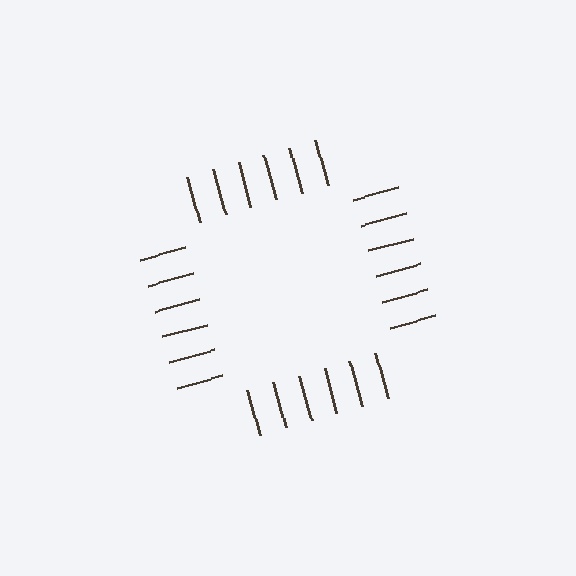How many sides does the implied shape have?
4 sides — the line-ends trace a square.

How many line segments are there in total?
24 — 6 along each of the 4 edges.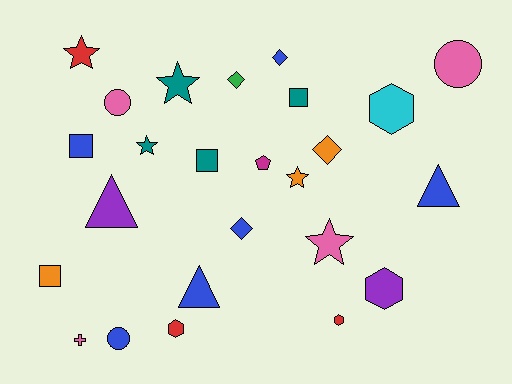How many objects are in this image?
There are 25 objects.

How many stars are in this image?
There are 5 stars.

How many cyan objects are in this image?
There is 1 cyan object.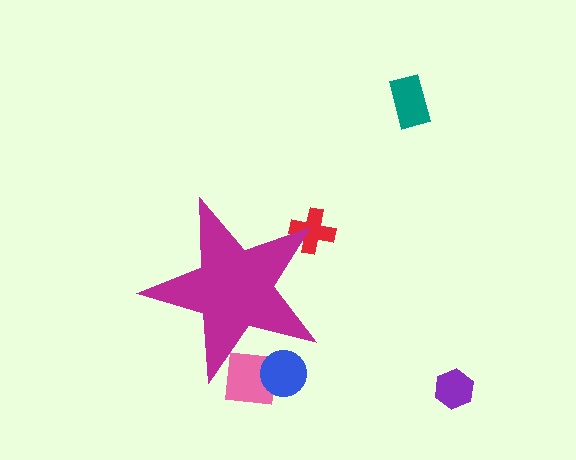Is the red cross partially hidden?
Yes, the red cross is partially hidden behind the magenta star.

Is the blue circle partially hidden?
Yes, the blue circle is partially hidden behind the magenta star.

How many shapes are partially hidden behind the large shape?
3 shapes are partially hidden.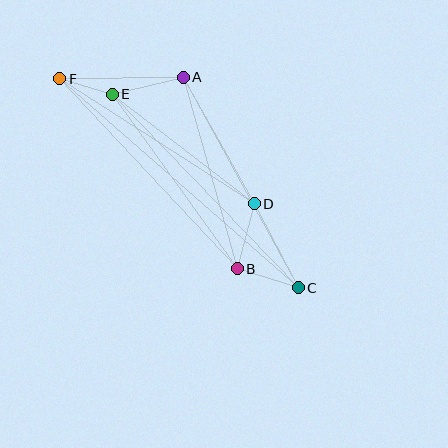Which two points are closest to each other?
Points E and F are closest to each other.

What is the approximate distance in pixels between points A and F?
The distance between A and F is approximately 124 pixels.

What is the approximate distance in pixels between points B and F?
The distance between B and F is approximately 260 pixels.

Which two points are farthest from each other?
Points C and F are farthest from each other.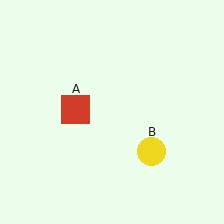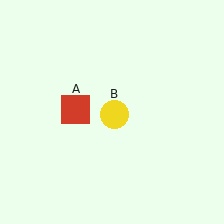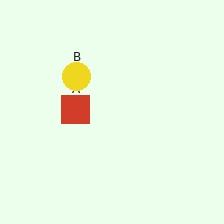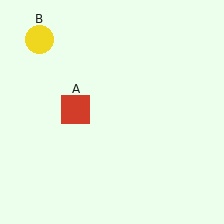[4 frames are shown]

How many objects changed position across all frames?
1 object changed position: yellow circle (object B).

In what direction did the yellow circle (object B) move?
The yellow circle (object B) moved up and to the left.